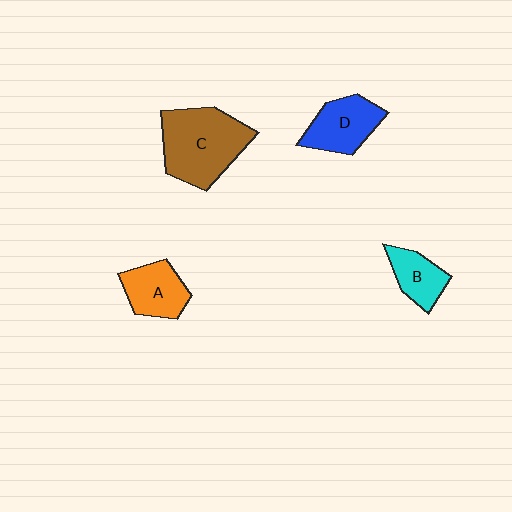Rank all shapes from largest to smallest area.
From largest to smallest: C (brown), D (blue), A (orange), B (cyan).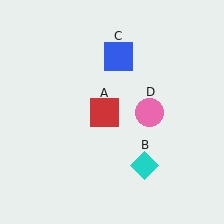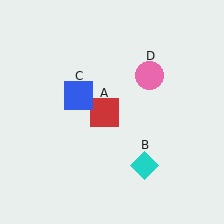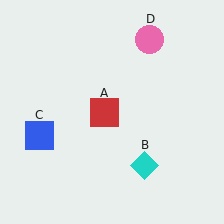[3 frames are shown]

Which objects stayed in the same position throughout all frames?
Red square (object A) and cyan diamond (object B) remained stationary.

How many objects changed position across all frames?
2 objects changed position: blue square (object C), pink circle (object D).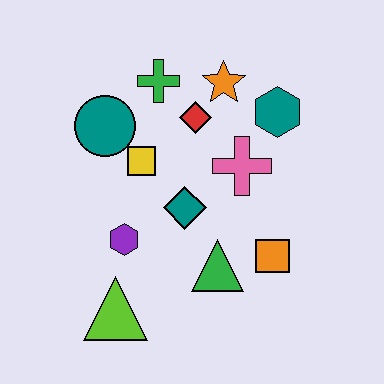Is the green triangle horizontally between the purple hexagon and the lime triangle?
No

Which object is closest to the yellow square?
The teal circle is closest to the yellow square.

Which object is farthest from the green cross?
The lime triangle is farthest from the green cross.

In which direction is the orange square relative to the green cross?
The orange square is below the green cross.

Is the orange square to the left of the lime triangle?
No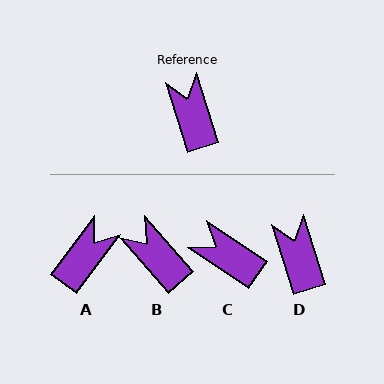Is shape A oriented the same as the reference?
No, it is off by about 54 degrees.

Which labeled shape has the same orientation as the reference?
D.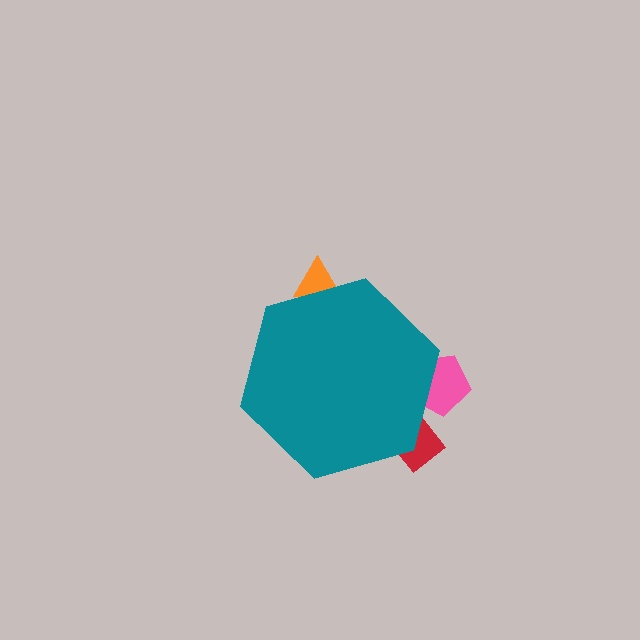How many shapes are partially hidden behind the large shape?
3 shapes are partially hidden.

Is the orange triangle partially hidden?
Yes, the orange triangle is partially hidden behind the teal hexagon.